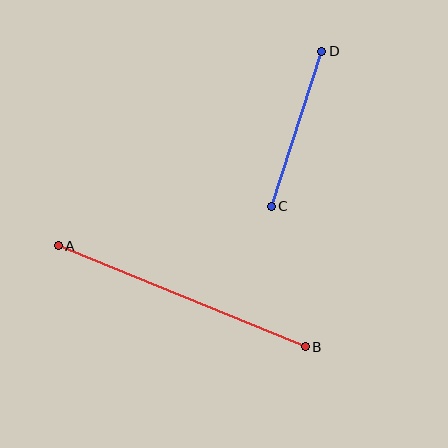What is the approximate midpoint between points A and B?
The midpoint is at approximately (182, 296) pixels.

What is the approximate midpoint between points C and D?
The midpoint is at approximately (296, 129) pixels.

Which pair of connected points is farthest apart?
Points A and B are farthest apart.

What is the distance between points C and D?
The distance is approximately 163 pixels.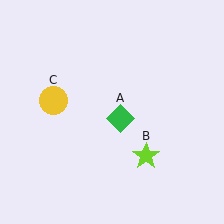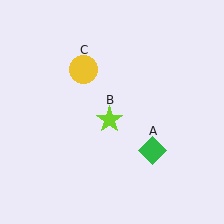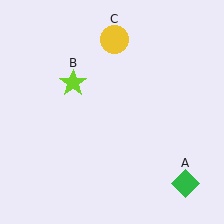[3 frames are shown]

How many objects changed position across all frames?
3 objects changed position: green diamond (object A), lime star (object B), yellow circle (object C).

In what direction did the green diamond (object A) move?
The green diamond (object A) moved down and to the right.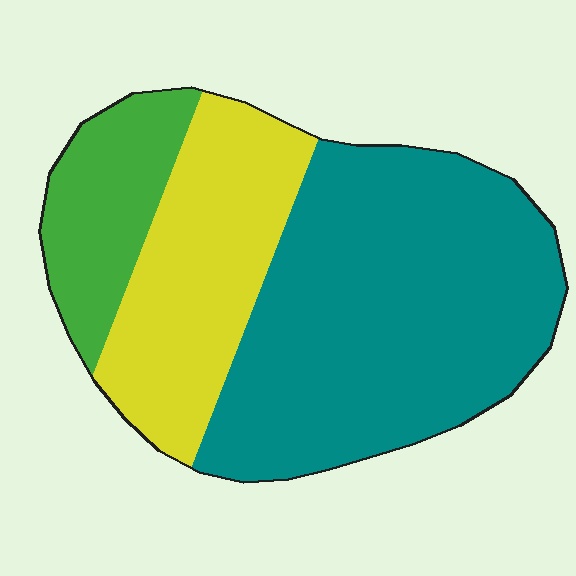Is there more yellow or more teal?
Teal.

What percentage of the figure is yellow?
Yellow covers roughly 30% of the figure.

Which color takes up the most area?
Teal, at roughly 55%.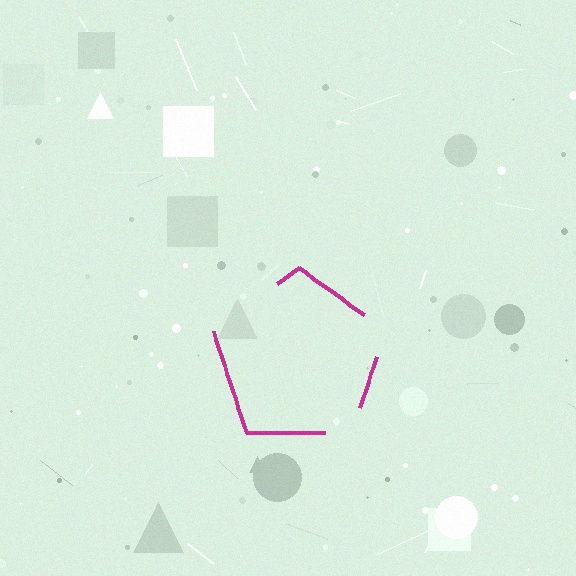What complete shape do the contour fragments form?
The contour fragments form a pentagon.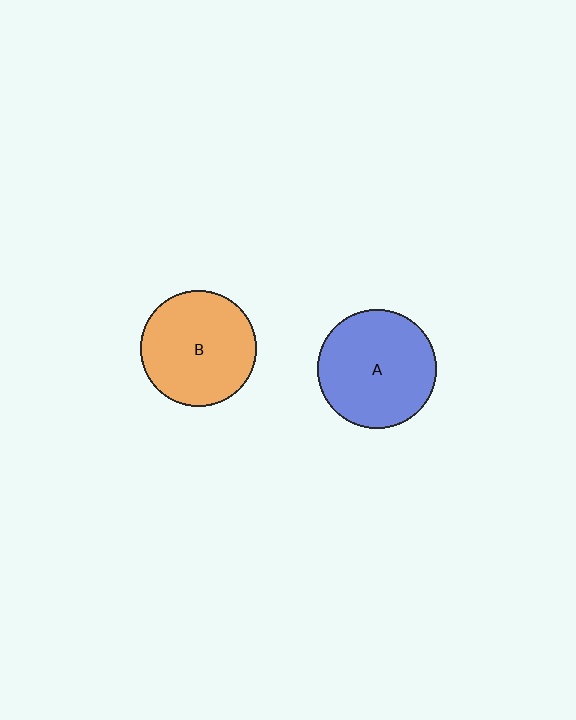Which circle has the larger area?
Circle A (blue).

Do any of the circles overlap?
No, none of the circles overlap.